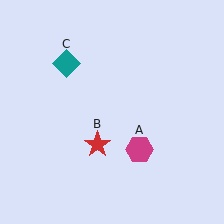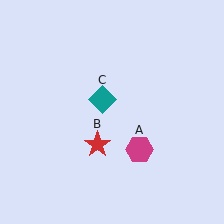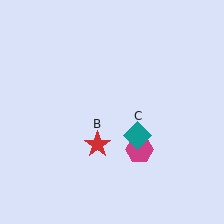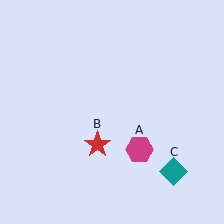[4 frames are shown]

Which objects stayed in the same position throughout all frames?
Magenta hexagon (object A) and red star (object B) remained stationary.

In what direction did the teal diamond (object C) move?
The teal diamond (object C) moved down and to the right.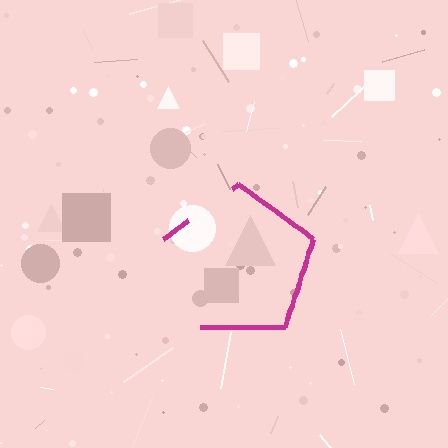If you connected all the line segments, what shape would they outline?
They would outline a pentagon.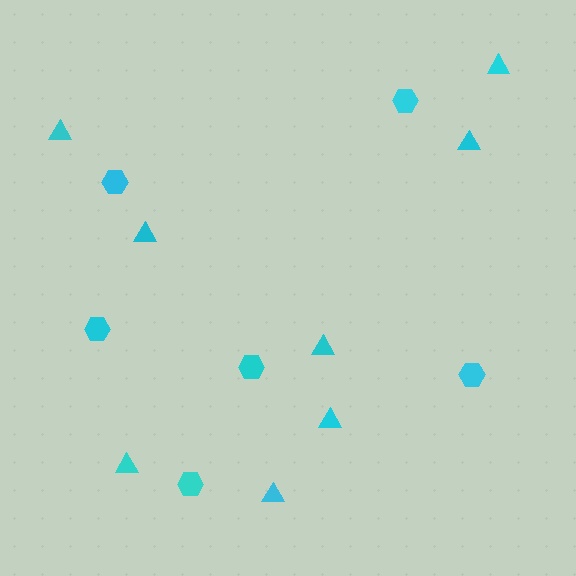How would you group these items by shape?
There are 2 groups: one group of hexagons (6) and one group of triangles (8).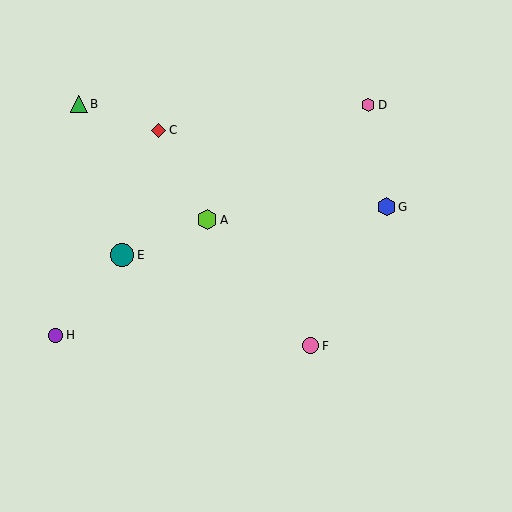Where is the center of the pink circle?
The center of the pink circle is at (311, 346).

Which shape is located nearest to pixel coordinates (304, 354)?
The pink circle (labeled F) at (311, 346) is nearest to that location.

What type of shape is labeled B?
Shape B is a green triangle.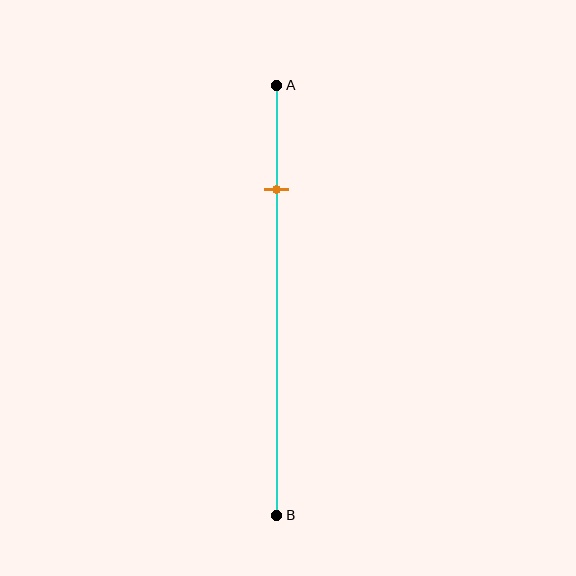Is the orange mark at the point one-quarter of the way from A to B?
Yes, the mark is approximately at the one-quarter point.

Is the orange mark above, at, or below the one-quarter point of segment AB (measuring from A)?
The orange mark is approximately at the one-quarter point of segment AB.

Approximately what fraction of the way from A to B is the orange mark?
The orange mark is approximately 25% of the way from A to B.